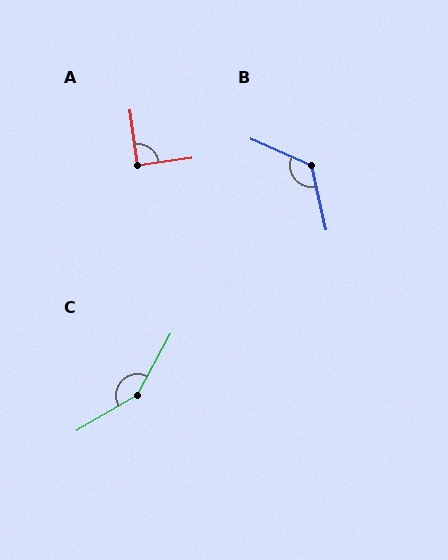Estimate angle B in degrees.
Approximately 126 degrees.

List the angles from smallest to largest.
A (89°), B (126°), C (149°).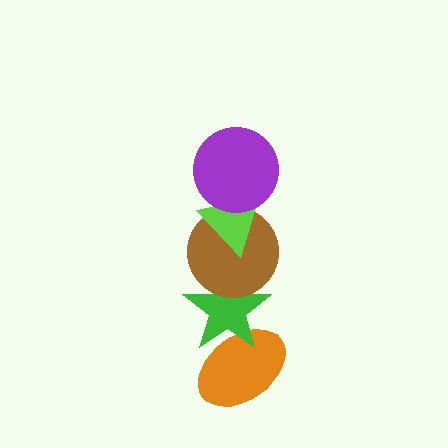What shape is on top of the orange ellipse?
The green star is on top of the orange ellipse.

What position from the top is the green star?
The green star is 4th from the top.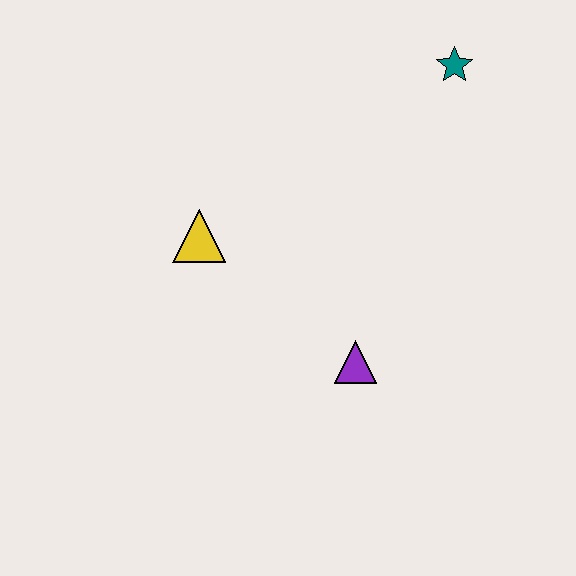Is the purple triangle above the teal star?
No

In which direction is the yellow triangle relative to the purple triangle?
The yellow triangle is to the left of the purple triangle.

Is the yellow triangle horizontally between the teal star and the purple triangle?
No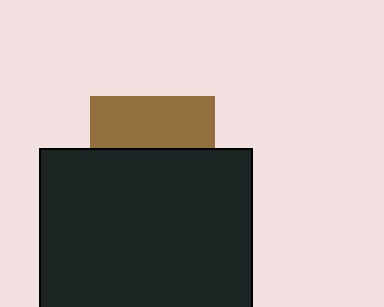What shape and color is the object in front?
The object in front is a black square.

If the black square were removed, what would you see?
You would see the complete brown square.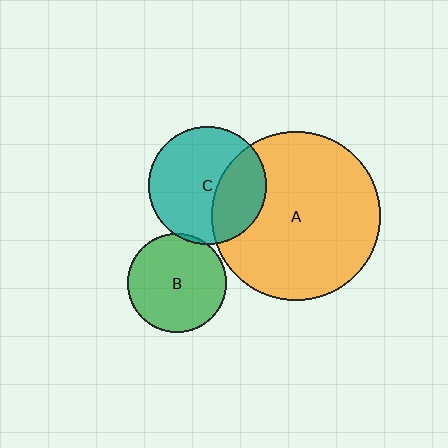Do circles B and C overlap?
Yes.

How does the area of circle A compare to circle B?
Approximately 2.9 times.